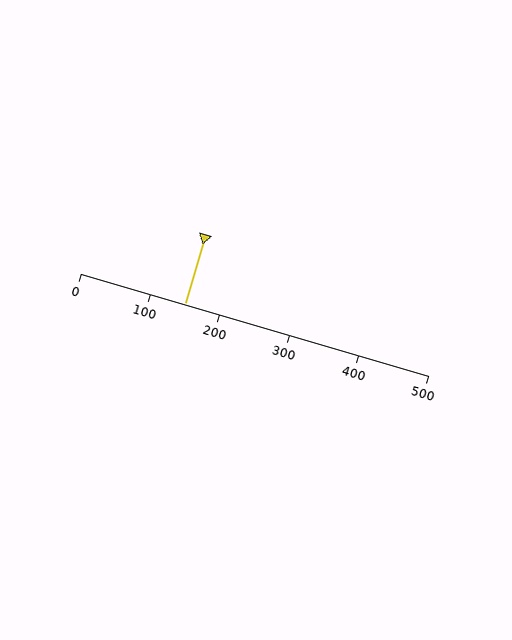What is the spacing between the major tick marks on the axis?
The major ticks are spaced 100 apart.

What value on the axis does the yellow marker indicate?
The marker indicates approximately 150.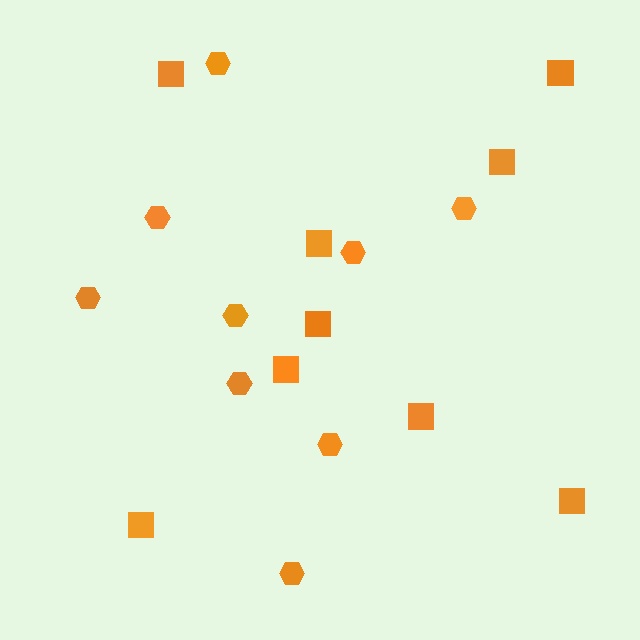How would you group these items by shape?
There are 2 groups: one group of hexagons (9) and one group of squares (9).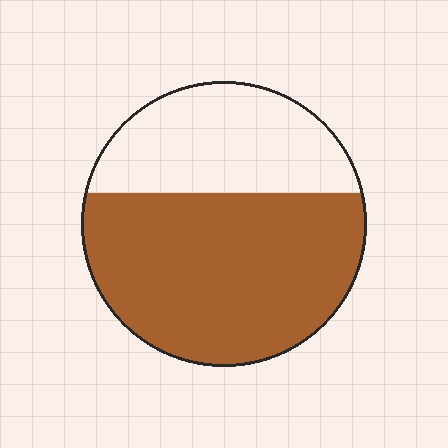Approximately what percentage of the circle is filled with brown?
Approximately 65%.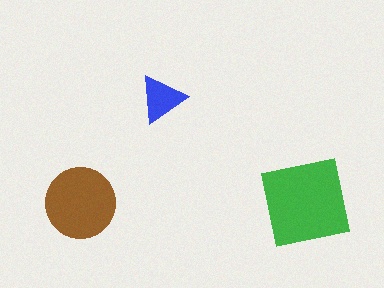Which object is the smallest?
The blue triangle.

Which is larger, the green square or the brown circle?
The green square.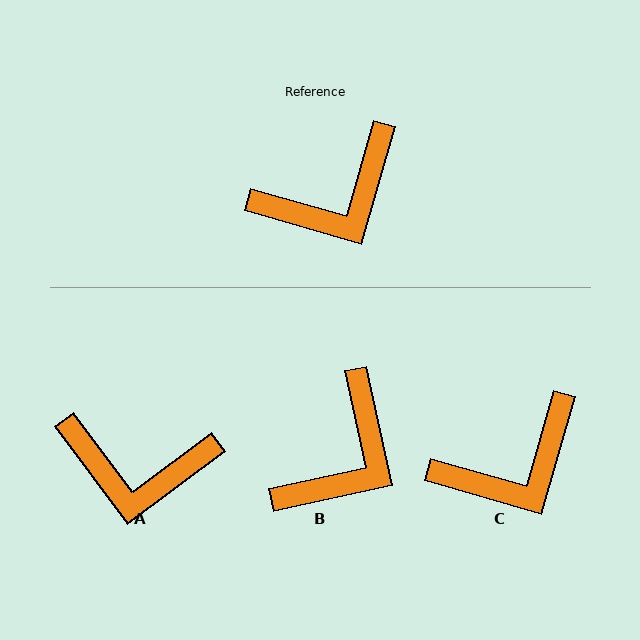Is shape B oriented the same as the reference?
No, it is off by about 28 degrees.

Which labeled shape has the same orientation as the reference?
C.